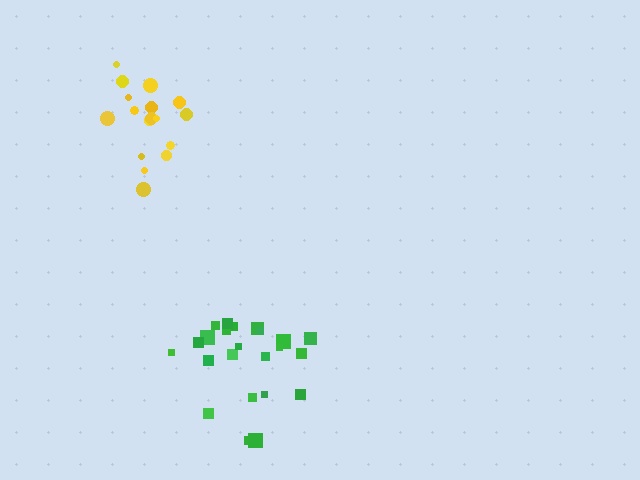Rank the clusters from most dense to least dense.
yellow, green.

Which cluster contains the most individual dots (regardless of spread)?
Green (23).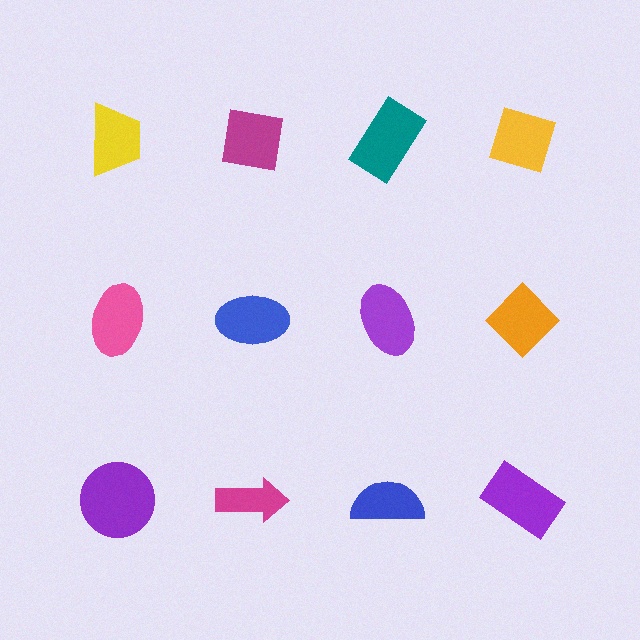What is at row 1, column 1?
A yellow trapezoid.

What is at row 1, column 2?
A magenta square.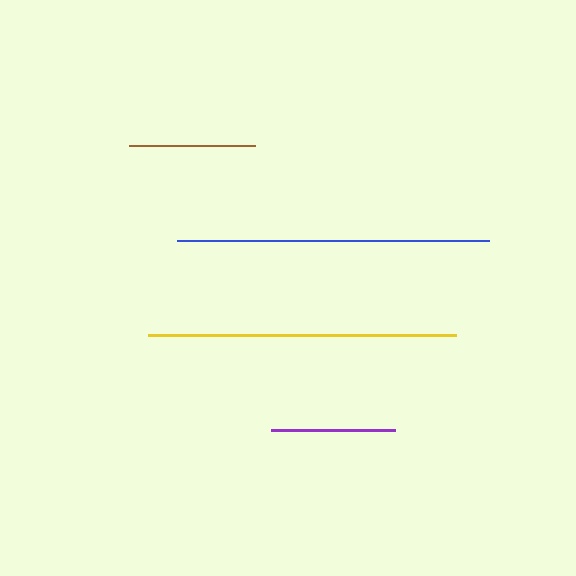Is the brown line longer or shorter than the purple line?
The brown line is longer than the purple line.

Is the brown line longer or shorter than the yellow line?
The yellow line is longer than the brown line.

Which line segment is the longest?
The blue line is the longest at approximately 311 pixels.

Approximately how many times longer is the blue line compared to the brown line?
The blue line is approximately 2.5 times the length of the brown line.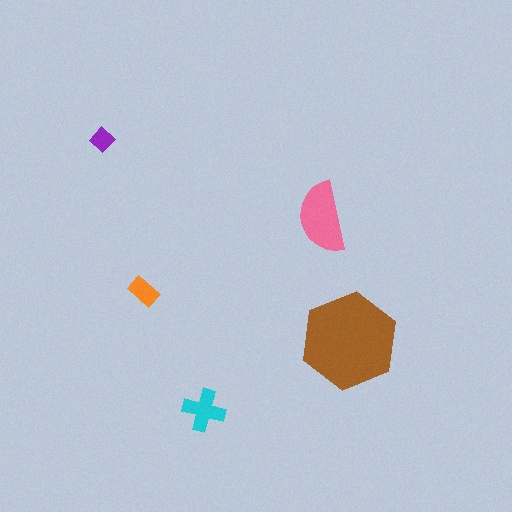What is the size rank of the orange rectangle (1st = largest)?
4th.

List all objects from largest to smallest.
The brown hexagon, the pink semicircle, the cyan cross, the orange rectangle, the purple diamond.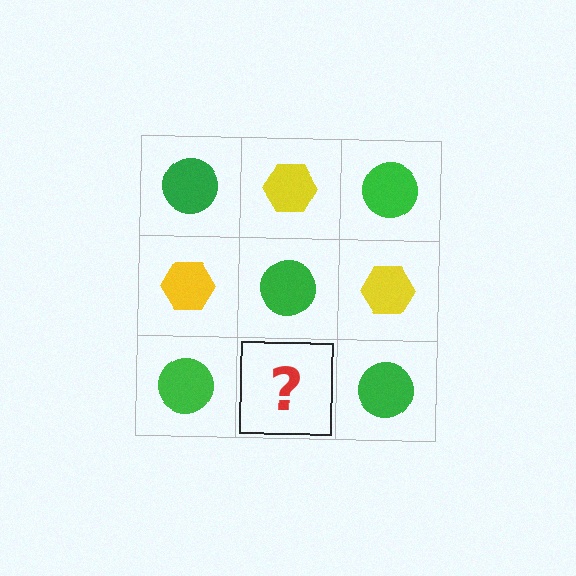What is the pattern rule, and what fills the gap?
The rule is that it alternates green circle and yellow hexagon in a checkerboard pattern. The gap should be filled with a yellow hexagon.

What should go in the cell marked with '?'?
The missing cell should contain a yellow hexagon.